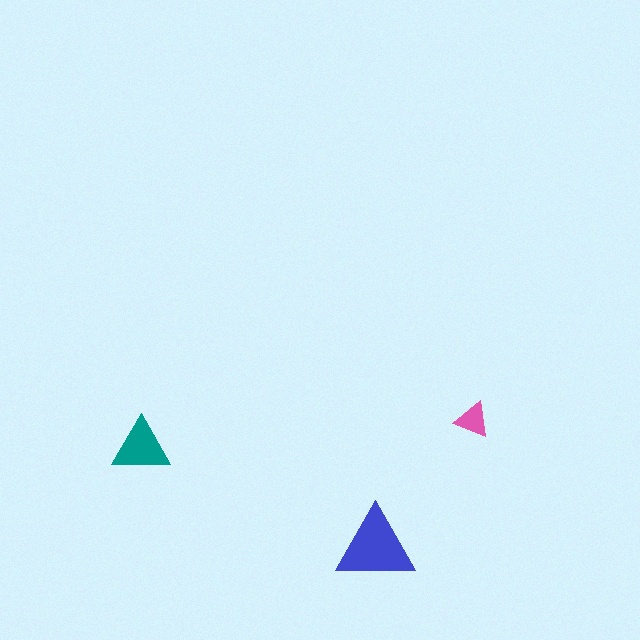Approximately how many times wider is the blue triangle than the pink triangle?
About 2 times wider.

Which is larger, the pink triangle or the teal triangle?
The teal one.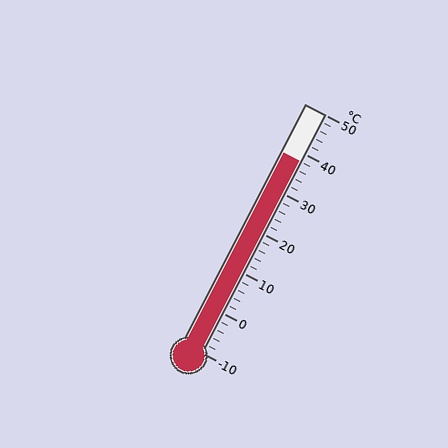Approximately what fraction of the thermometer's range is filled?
The thermometer is filled to approximately 80% of its range.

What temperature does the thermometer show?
The thermometer shows approximately 38°C.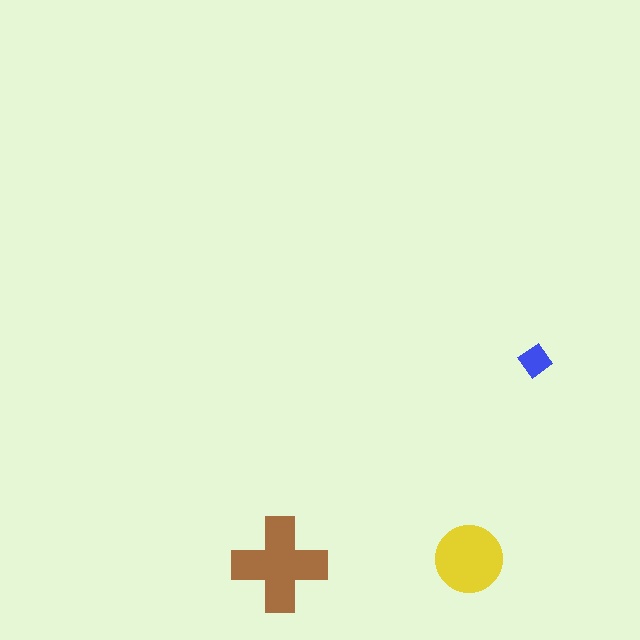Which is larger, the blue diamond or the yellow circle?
The yellow circle.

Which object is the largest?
The brown cross.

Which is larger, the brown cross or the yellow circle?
The brown cross.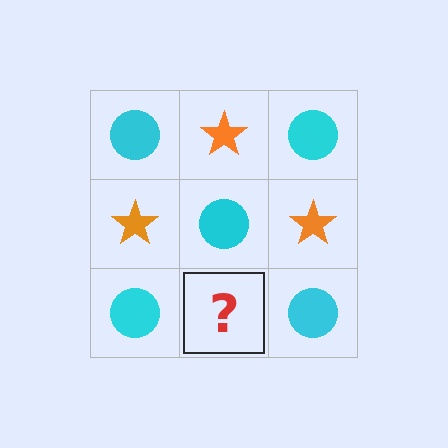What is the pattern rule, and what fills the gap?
The rule is that it alternates cyan circle and orange star in a checkerboard pattern. The gap should be filled with an orange star.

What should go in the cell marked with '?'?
The missing cell should contain an orange star.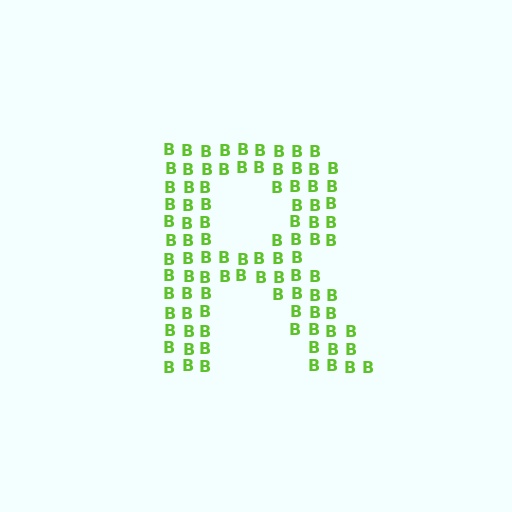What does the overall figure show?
The overall figure shows the letter R.